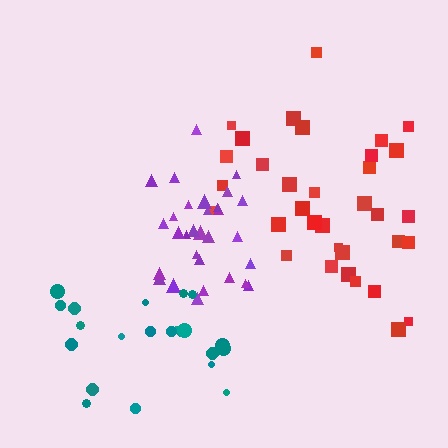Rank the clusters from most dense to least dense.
purple, red, teal.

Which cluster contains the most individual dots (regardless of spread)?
Red (34).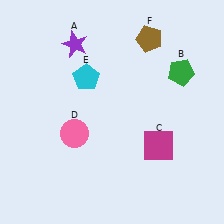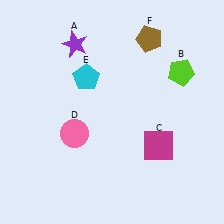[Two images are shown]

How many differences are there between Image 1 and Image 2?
There is 1 difference between the two images.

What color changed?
The pentagon (B) changed from green in Image 1 to lime in Image 2.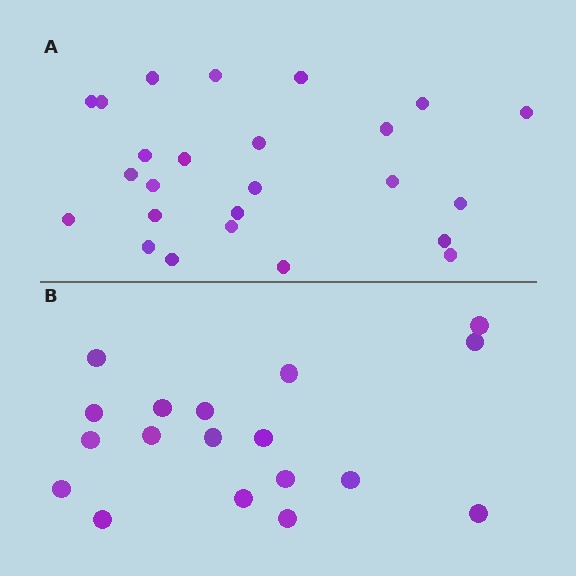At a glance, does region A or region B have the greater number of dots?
Region A (the top region) has more dots.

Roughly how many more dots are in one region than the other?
Region A has roughly 8 or so more dots than region B.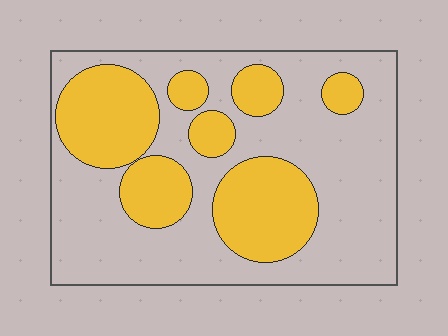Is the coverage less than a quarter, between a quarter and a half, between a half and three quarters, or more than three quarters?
Between a quarter and a half.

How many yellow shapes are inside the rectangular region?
7.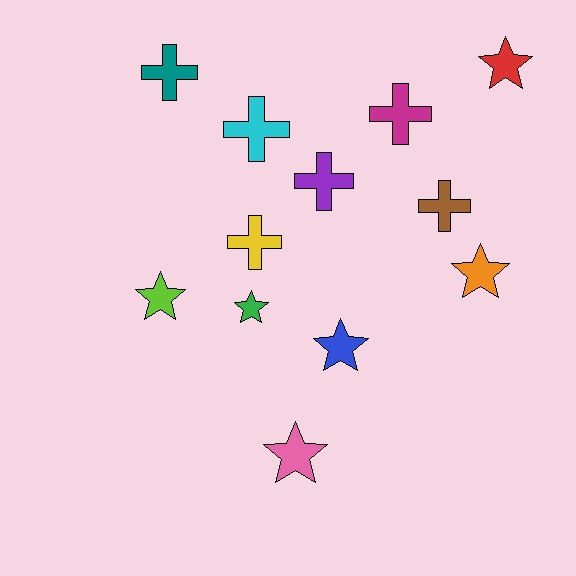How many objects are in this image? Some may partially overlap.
There are 12 objects.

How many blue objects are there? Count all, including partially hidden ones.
There is 1 blue object.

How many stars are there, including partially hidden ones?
There are 6 stars.